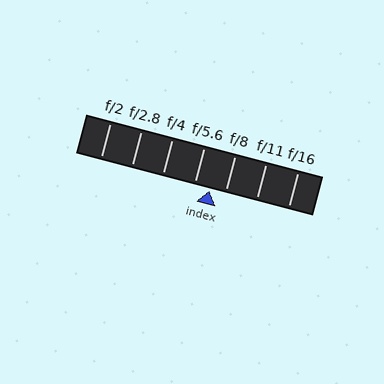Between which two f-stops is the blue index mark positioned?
The index mark is between f/5.6 and f/8.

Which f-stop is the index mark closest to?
The index mark is closest to f/8.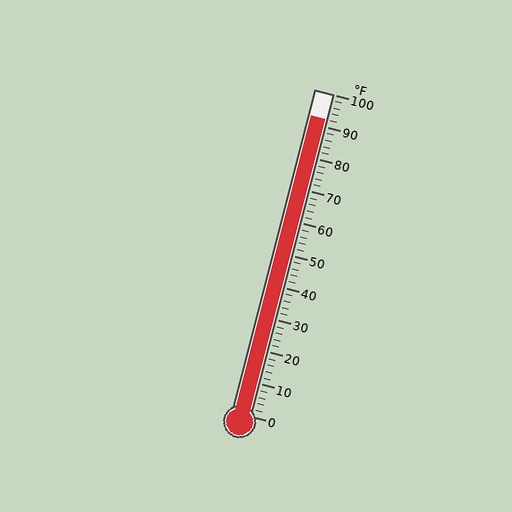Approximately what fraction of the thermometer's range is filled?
The thermometer is filled to approximately 90% of its range.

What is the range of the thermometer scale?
The thermometer scale ranges from 0°F to 100°F.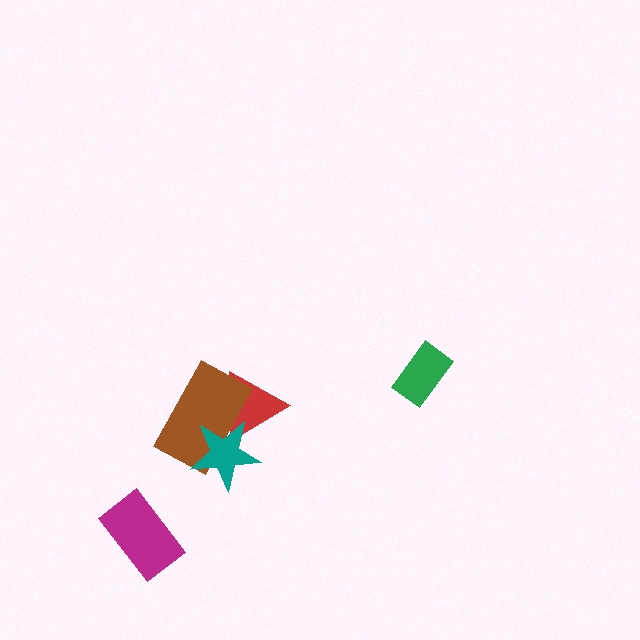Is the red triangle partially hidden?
Yes, it is partially covered by another shape.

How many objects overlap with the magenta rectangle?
0 objects overlap with the magenta rectangle.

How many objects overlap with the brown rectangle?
2 objects overlap with the brown rectangle.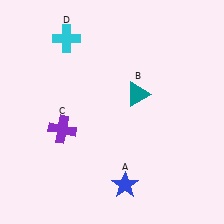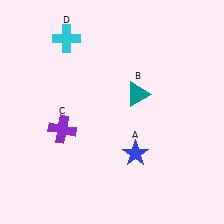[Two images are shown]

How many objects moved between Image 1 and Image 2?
1 object moved between the two images.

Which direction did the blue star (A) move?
The blue star (A) moved up.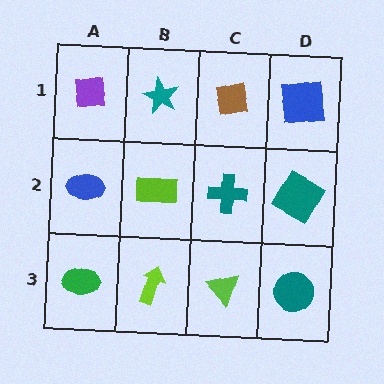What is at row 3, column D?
A teal circle.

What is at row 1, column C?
A brown square.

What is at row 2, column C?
A teal cross.